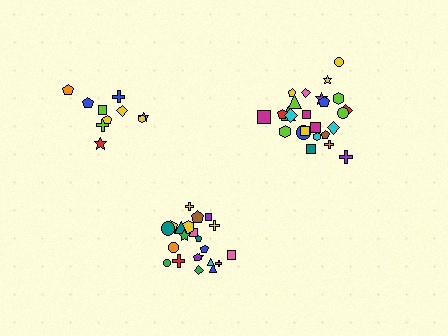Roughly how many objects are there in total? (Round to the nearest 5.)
Roughly 55 objects in total.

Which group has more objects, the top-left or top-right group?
The top-right group.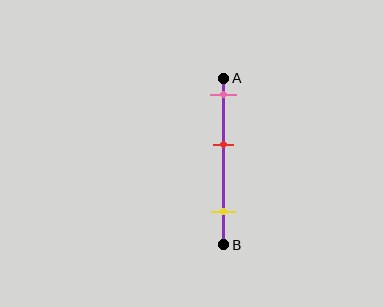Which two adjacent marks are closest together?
The pink and red marks are the closest adjacent pair.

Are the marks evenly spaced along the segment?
Yes, the marks are approximately evenly spaced.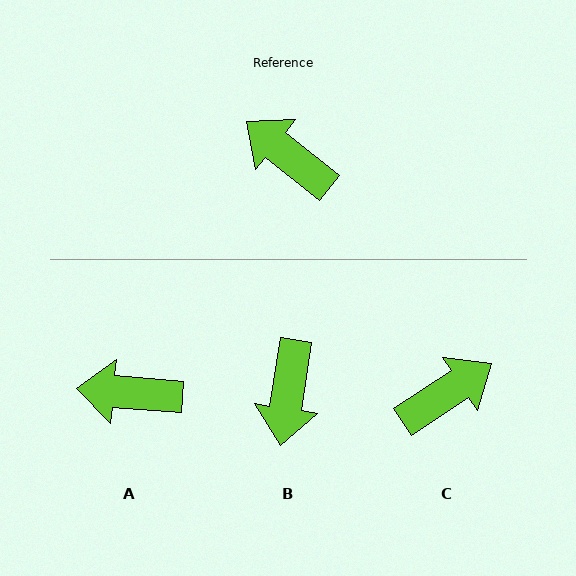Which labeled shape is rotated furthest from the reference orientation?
B, about 120 degrees away.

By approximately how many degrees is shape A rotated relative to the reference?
Approximately 34 degrees counter-clockwise.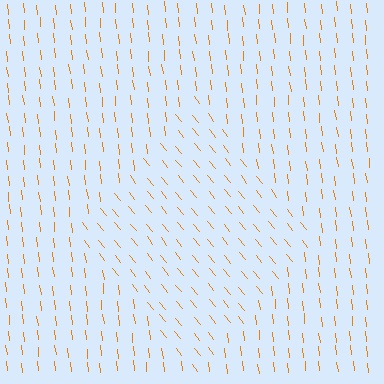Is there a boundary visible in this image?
Yes, there is a texture boundary formed by a change in line orientation.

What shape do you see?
I see a diamond.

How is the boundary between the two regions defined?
The boundary is defined purely by a change in line orientation (approximately 32 degrees difference). All lines are the same color and thickness.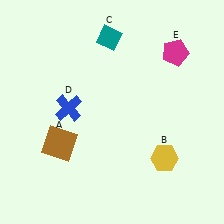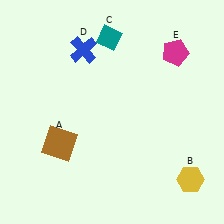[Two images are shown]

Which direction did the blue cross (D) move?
The blue cross (D) moved up.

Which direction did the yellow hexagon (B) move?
The yellow hexagon (B) moved right.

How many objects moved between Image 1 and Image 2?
2 objects moved between the two images.